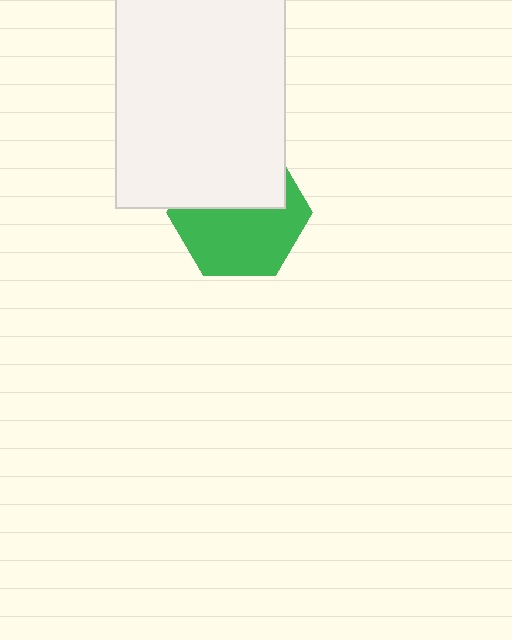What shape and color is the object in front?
The object in front is a white rectangle.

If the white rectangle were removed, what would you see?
You would see the complete green hexagon.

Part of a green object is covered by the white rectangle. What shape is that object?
It is a hexagon.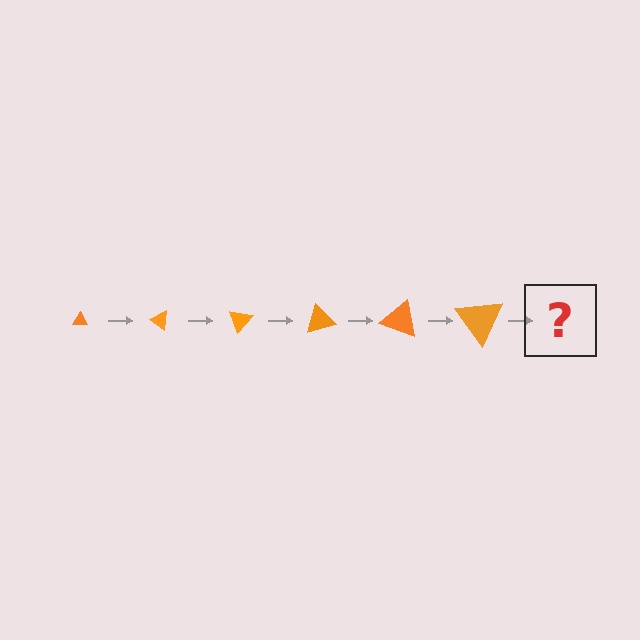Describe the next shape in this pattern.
It should be a triangle, larger than the previous one and rotated 210 degrees from the start.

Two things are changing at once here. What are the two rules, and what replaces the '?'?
The two rules are that the triangle grows larger each step and it rotates 35 degrees each step. The '?' should be a triangle, larger than the previous one and rotated 210 degrees from the start.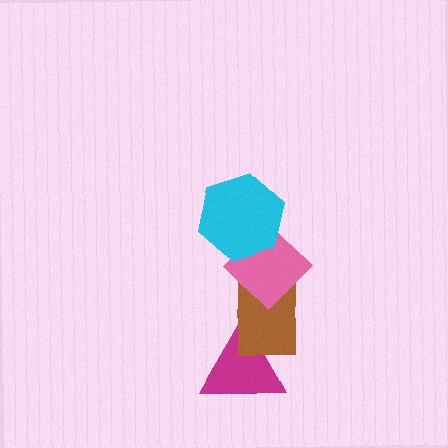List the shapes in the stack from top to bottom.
From top to bottom: the cyan hexagon, the pink diamond, the brown rectangle, the magenta triangle.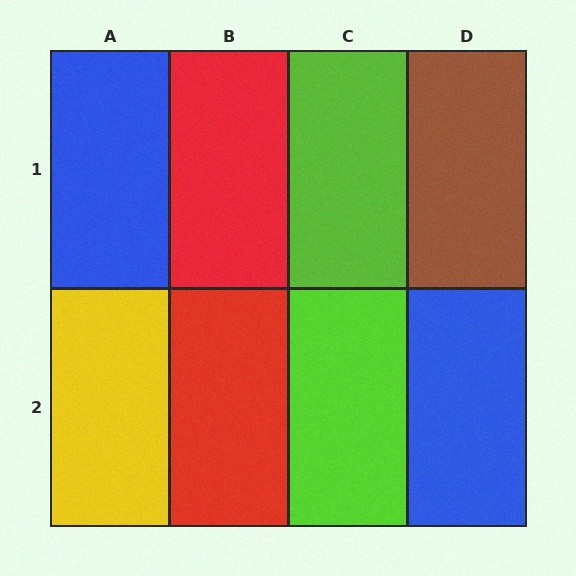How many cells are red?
2 cells are red.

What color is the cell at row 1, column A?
Blue.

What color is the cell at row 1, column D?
Brown.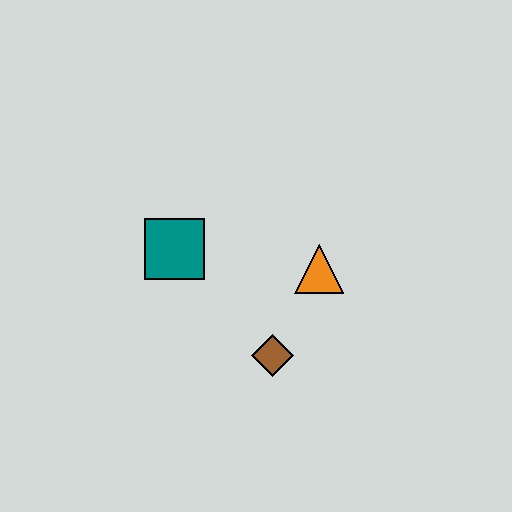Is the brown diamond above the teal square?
No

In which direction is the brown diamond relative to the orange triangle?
The brown diamond is below the orange triangle.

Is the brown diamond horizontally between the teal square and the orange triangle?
Yes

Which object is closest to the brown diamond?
The orange triangle is closest to the brown diamond.